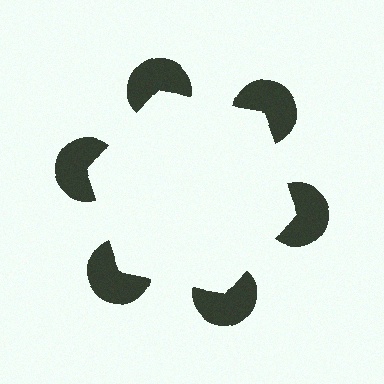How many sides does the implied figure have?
6 sides.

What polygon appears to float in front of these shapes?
An illusory hexagon — its edges are inferred from the aligned wedge cuts in the pac-man discs, not physically drawn.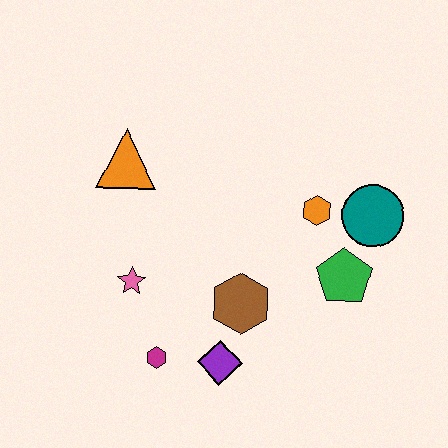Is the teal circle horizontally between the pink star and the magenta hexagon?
No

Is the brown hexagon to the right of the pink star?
Yes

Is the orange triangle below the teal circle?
No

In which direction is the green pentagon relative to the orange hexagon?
The green pentagon is below the orange hexagon.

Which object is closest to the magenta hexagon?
The purple diamond is closest to the magenta hexagon.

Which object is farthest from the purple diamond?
The orange triangle is farthest from the purple diamond.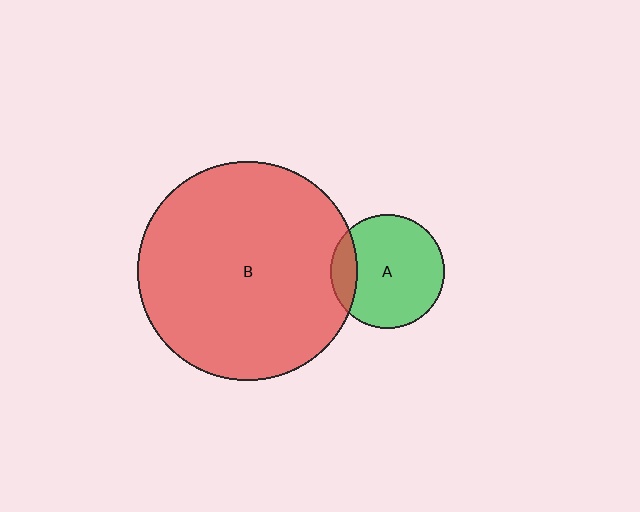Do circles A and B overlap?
Yes.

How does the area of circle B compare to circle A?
Approximately 3.7 times.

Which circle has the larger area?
Circle B (red).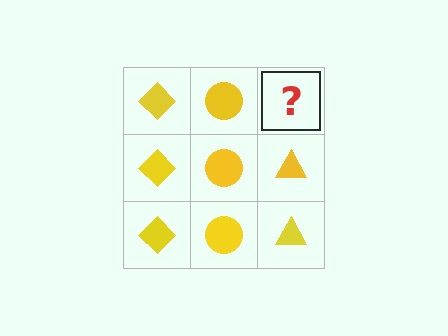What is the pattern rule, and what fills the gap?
The rule is that each column has a consistent shape. The gap should be filled with a yellow triangle.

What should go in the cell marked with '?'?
The missing cell should contain a yellow triangle.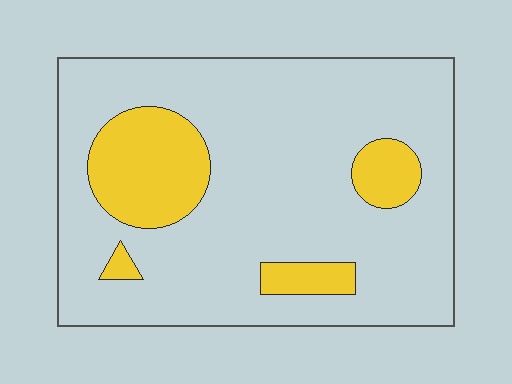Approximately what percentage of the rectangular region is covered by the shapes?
Approximately 20%.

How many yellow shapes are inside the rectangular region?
4.